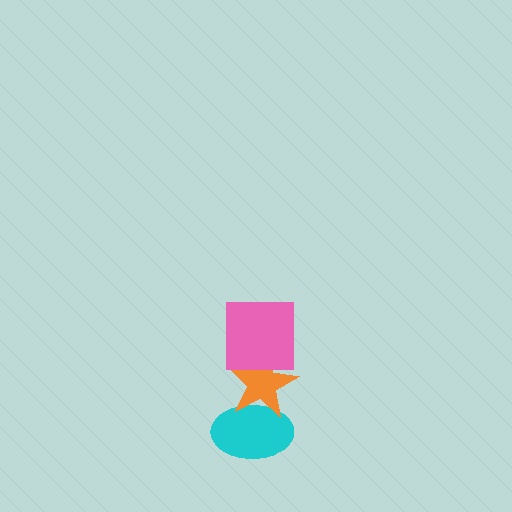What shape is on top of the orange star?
The pink square is on top of the orange star.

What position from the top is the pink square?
The pink square is 1st from the top.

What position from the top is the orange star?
The orange star is 2nd from the top.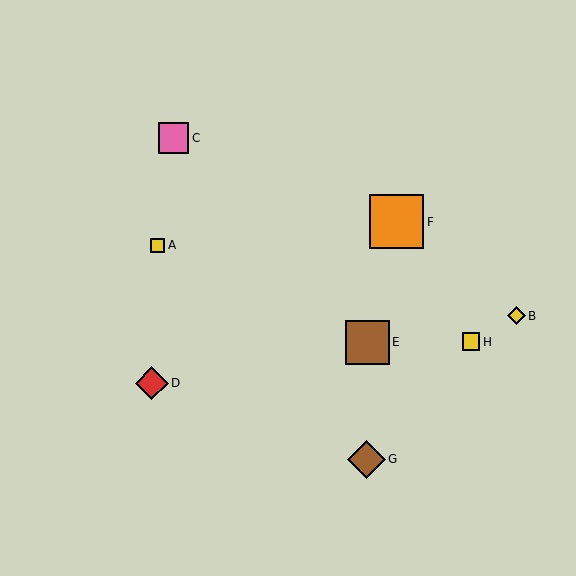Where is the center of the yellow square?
The center of the yellow square is at (471, 342).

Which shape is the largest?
The orange square (labeled F) is the largest.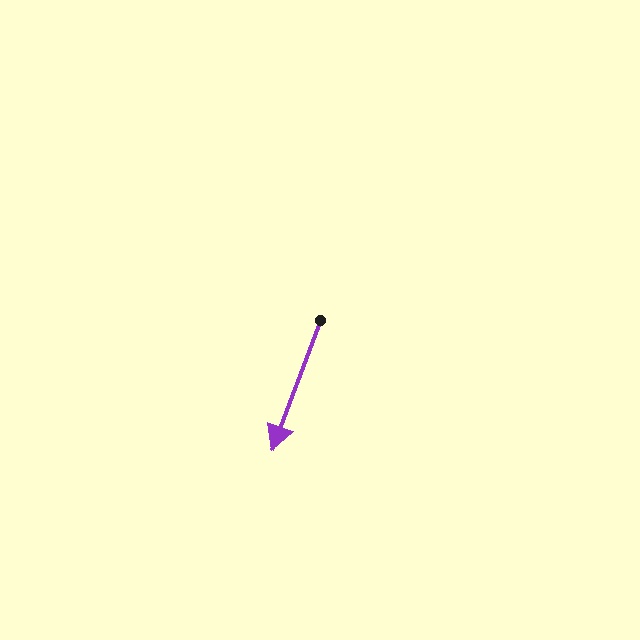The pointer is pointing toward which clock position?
Roughly 7 o'clock.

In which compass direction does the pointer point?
South.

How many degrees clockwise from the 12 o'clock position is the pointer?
Approximately 200 degrees.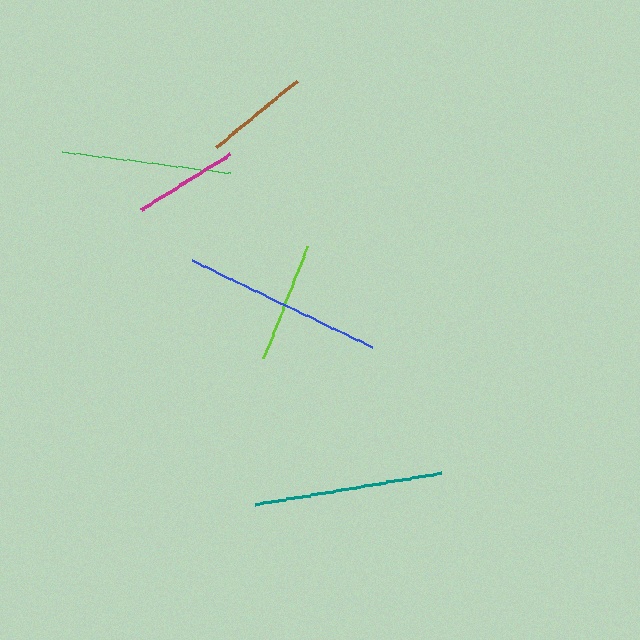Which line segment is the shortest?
The brown line is the shortest at approximately 104 pixels.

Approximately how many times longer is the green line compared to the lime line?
The green line is approximately 1.4 times the length of the lime line.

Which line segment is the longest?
The blue line is the longest at approximately 200 pixels.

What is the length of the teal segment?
The teal segment is approximately 188 pixels long.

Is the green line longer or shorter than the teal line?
The teal line is longer than the green line.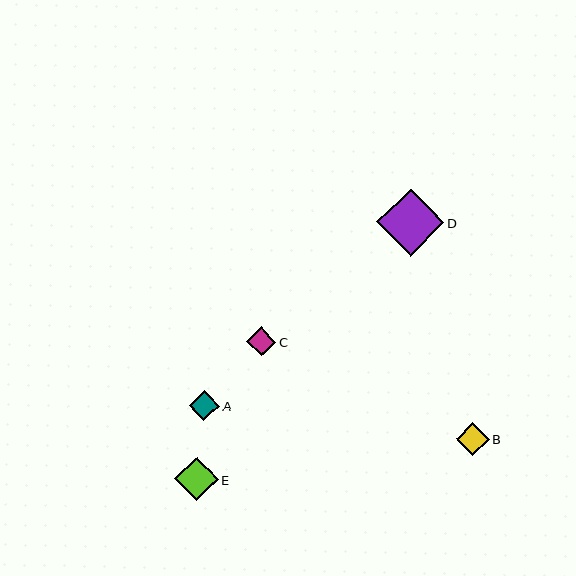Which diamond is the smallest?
Diamond C is the smallest with a size of approximately 29 pixels.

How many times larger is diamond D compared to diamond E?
Diamond D is approximately 1.6 times the size of diamond E.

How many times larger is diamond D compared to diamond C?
Diamond D is approximately 2.3 times the size of diamond C.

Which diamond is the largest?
Diamond D is the largest with a size of approximately 68 pixels.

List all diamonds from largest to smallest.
From largest to smallest: D, E, B, A, C.